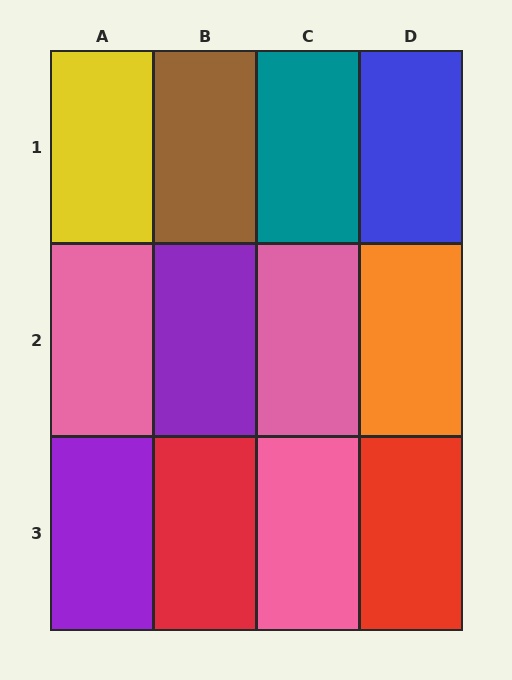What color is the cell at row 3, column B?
Red.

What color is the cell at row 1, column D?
Blue.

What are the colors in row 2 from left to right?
Pink, purple, pink, orange.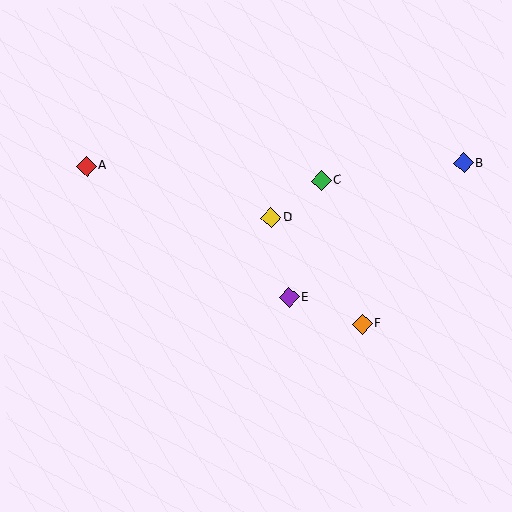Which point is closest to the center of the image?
Point D at (271, 217) is closest to the center.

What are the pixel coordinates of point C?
Point C is at (321, 180).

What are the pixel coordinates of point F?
Point F is at (362, 324).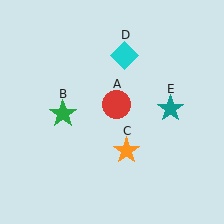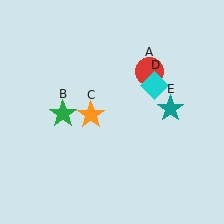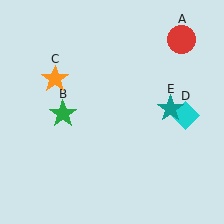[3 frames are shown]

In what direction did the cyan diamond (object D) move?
The cyan diamond (object D) moved down and to the right.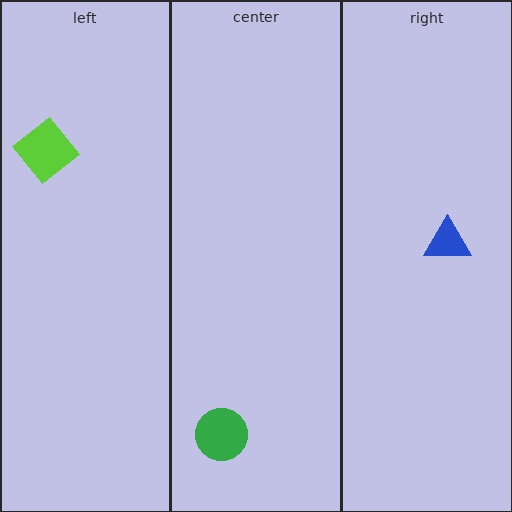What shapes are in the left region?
The lime diamond.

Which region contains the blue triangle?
The right region.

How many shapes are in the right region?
1.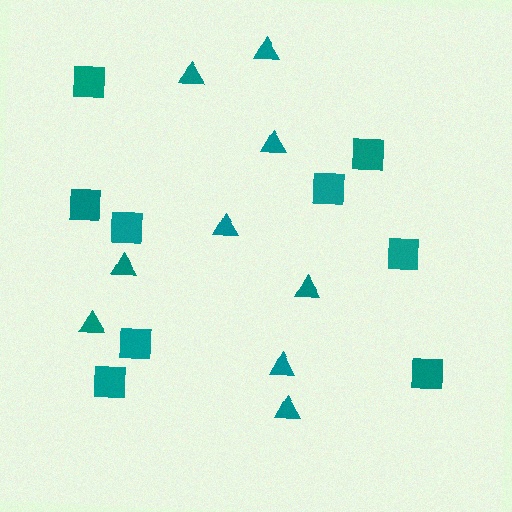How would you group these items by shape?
There are 2 groups: one group of triangles (9) and one group of squares (9).